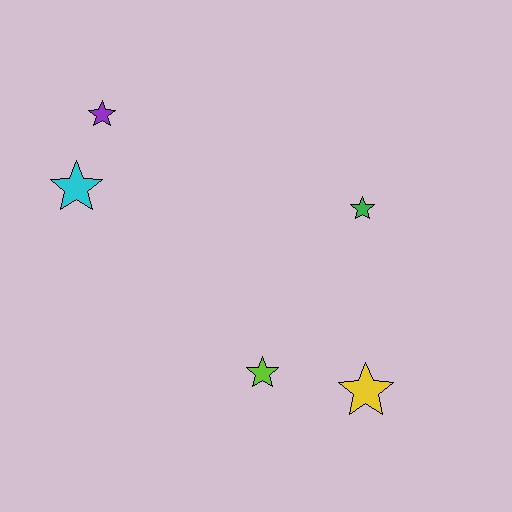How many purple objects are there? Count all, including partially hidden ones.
There is 1 purple object.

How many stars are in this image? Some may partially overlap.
There are 5 stars.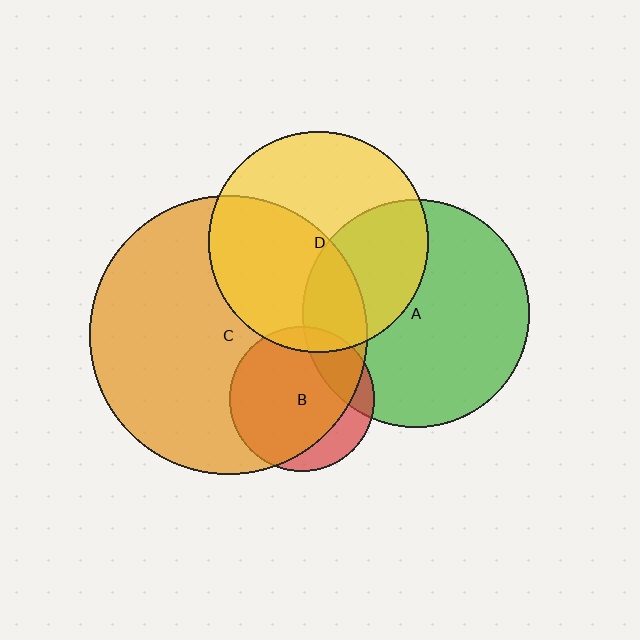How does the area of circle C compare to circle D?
Approximately 1.6 times.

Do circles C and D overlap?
Yes.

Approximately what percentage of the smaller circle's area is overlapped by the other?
Approximately 45%.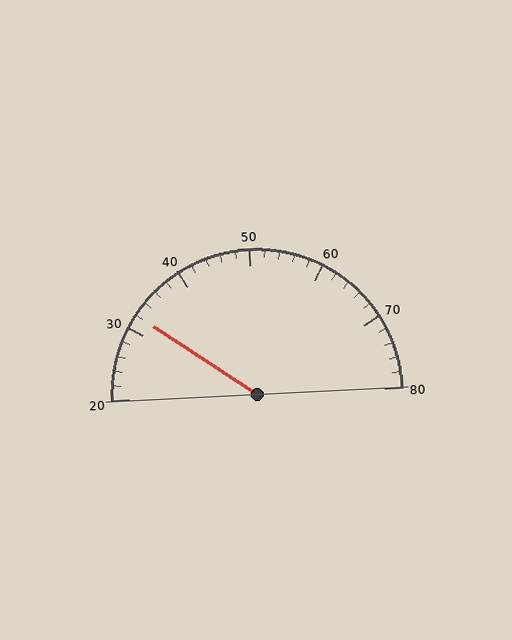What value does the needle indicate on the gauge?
The needle indicates approximately 32.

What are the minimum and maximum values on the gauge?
The gauge ranges from 20 to 80.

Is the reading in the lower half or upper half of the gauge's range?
The reading is in the lower half of the range (20 to 80).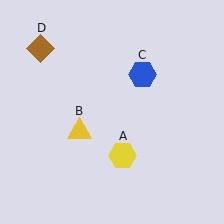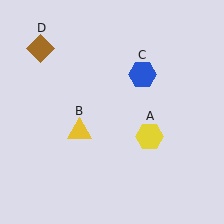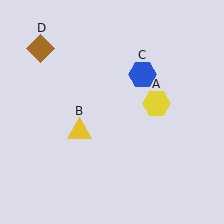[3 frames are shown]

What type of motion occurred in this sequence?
The yellow hexagon (object A) rotated counterclockwise around the center of the scene.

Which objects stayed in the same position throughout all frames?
Yellow triangle (object B) and blue hexagon (object C) and brown diamond (object D) remained stationary.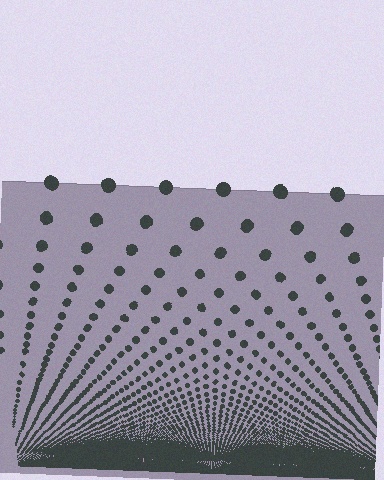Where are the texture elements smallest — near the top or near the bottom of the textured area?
Near the bottom.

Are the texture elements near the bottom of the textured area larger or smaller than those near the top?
Smaller. The gradient is inverted — elements near the bottom are smaller and denser.